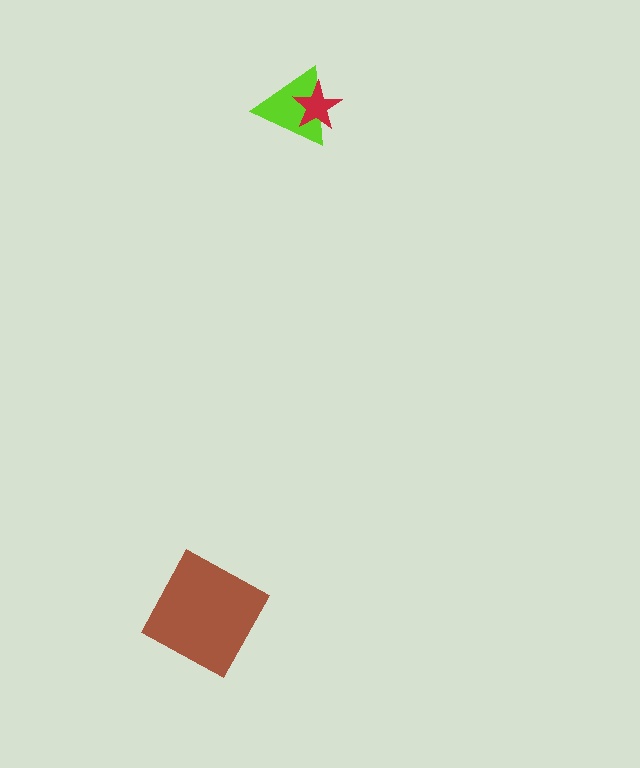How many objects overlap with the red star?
1 object overlaps with the red star.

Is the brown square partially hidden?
No, no other shape covers it.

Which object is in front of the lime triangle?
The red star is in front of the lime triangle.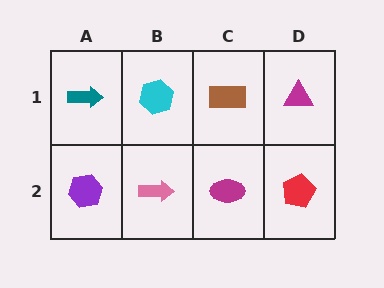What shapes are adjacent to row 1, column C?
A magenta ellipse (row 2, column C), a cyan hexagon (row 1, column B), a magenta triangle (row 1, column D).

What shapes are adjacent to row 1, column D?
A red pentagon (row 2, column D), a brown rectangle (row 1, column C).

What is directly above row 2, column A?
A teal arrow.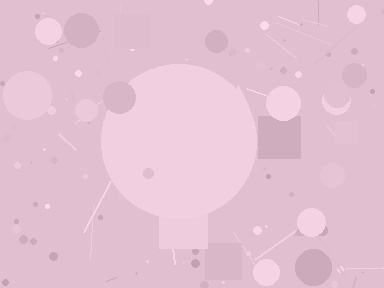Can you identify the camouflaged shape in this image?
The camouflaged shape is a circle.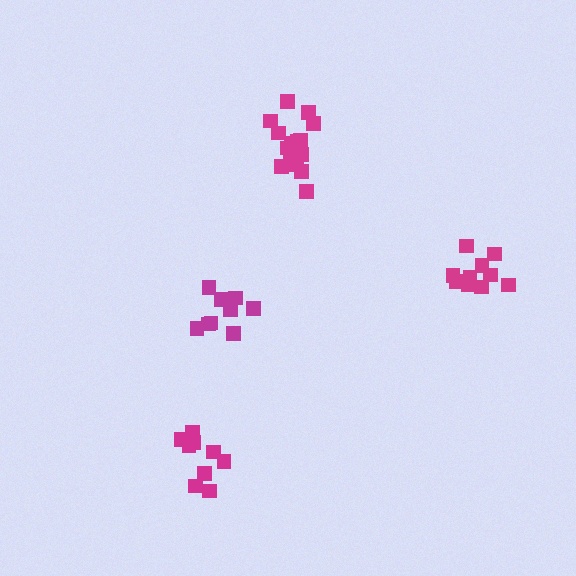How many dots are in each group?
Group 1: 15 dots, Group 2: 9 dots, Group 3: 11 dots, Group 4: 9 dots (44 total).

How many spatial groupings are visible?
There are 4 spatial groupings.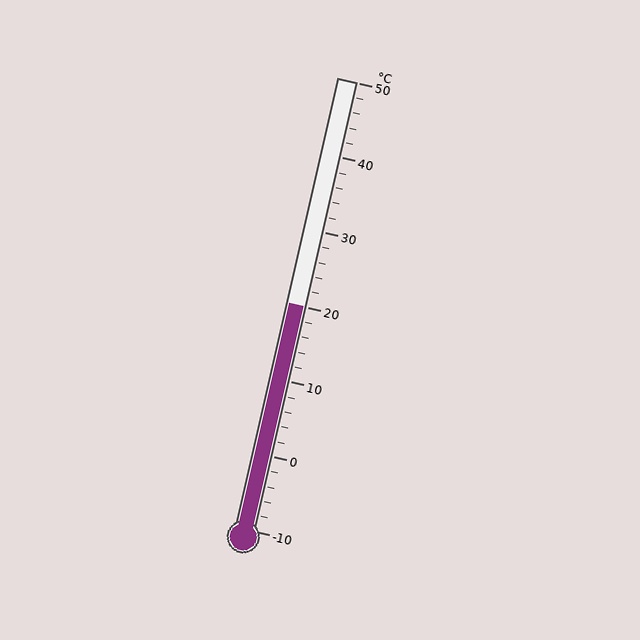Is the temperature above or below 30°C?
The temperature is below 30°C.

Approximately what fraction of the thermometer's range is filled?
The thermometer is filled to approximately 50% of its range.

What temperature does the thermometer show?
The thermometer shows approximately 20°C.